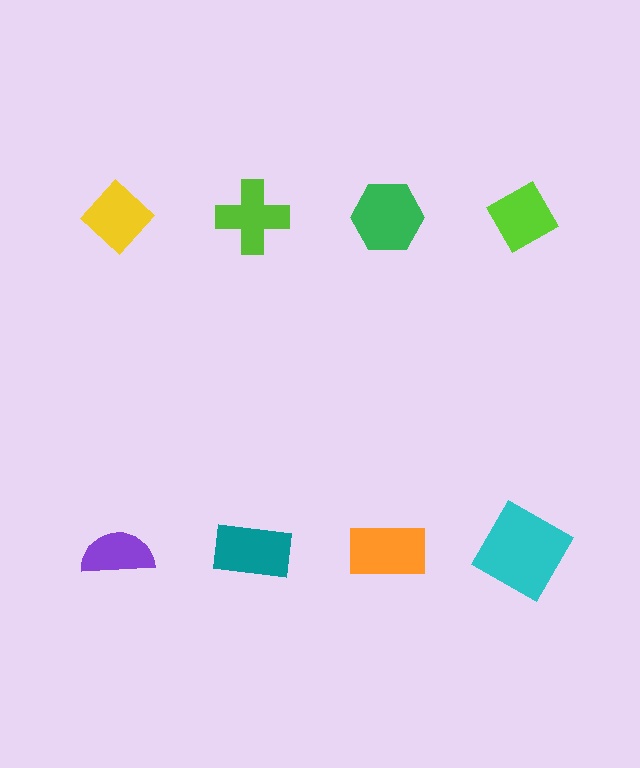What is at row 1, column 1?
A yellow diamond.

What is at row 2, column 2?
A teal rectangle.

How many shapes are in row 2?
4 shapes.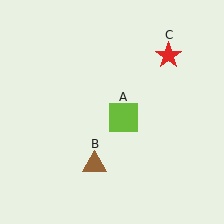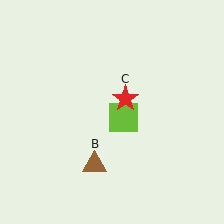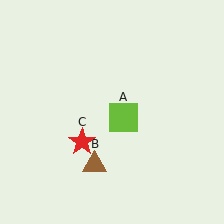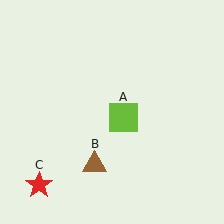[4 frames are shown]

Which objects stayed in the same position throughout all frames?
Lime square (object A) and brown triangle (object B) remained stationary.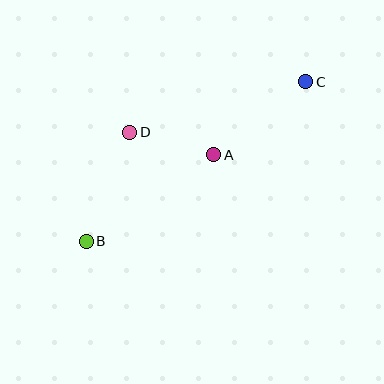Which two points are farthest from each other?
Points B and C are farthest from each other.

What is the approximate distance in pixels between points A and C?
The distance between A and C is approximately 118 pixels.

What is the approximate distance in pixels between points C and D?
The distance between C and D is approximately 184 pixels.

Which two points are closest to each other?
Points A and D are closest to each other.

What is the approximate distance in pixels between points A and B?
The distance between A and B is approximately 154 pixels.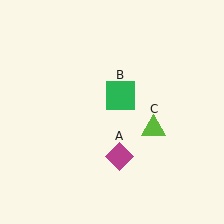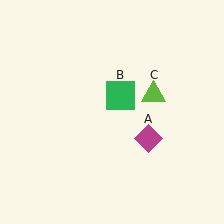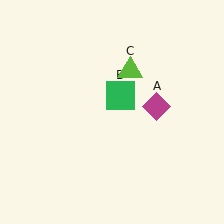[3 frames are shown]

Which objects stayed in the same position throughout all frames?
Green square (object B) remained stationary.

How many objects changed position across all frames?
2 objects changed position: magenta diamond (object A), lime triangle (object C).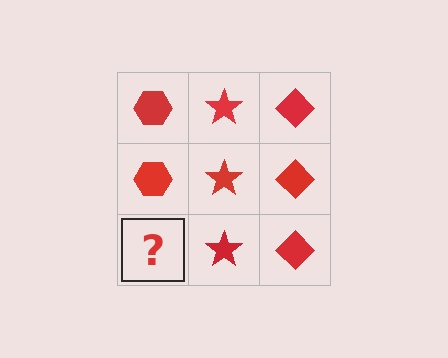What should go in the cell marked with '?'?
The missing cell should contain a red hexagon.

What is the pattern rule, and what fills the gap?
The rule is that each column has a consistent shape. The gap should be filled with a red hexagon.